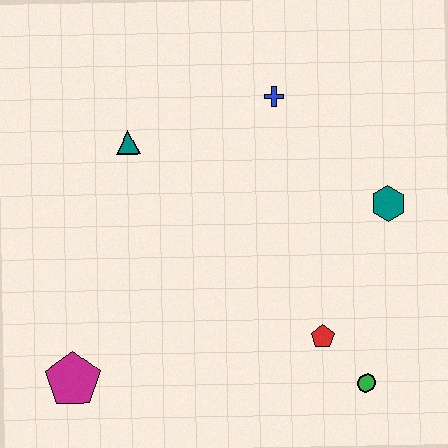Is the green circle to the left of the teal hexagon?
Yes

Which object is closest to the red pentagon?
The green circle is closest to the red pentagon.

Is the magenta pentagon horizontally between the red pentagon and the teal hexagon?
No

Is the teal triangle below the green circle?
No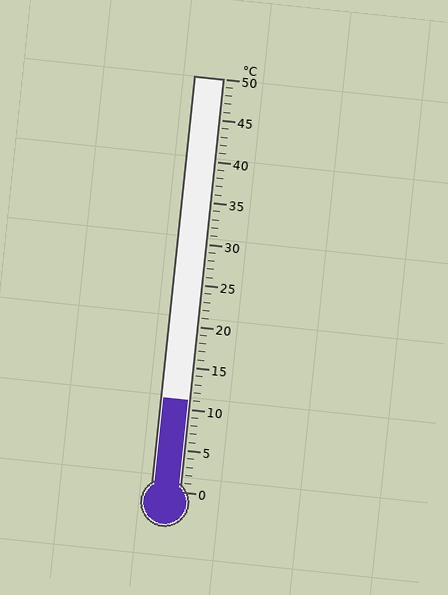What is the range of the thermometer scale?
The thermometer scale ranges from 0°C to 50°C.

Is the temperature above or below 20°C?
The temperature is below 20°C.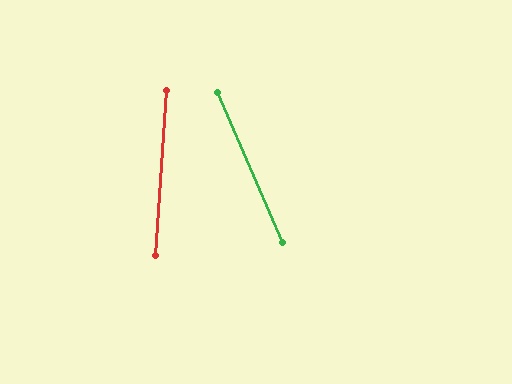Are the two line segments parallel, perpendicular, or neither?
Neither parallel nor perpendicular — they differ by about 28°.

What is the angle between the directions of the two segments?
Approximately 28 degrees.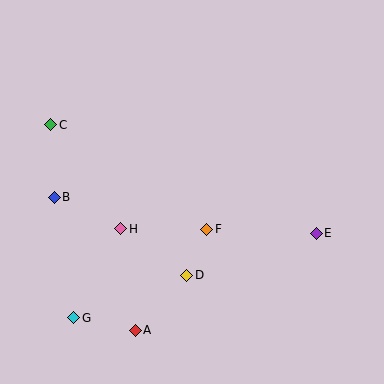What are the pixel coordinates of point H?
Point H is at (121, 229).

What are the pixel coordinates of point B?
Point B is at (54, 197).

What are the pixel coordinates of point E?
Point E is at (316, 233).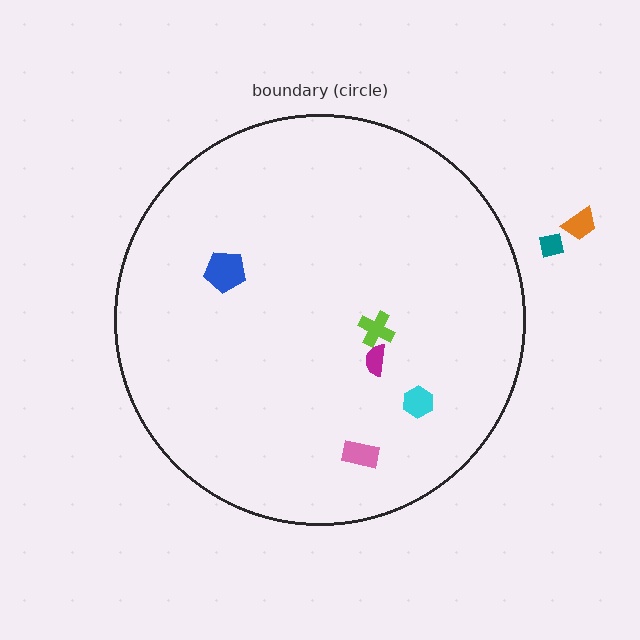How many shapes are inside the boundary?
5 inside, 2 outside.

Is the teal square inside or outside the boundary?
Outside.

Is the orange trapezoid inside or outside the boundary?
Outside.